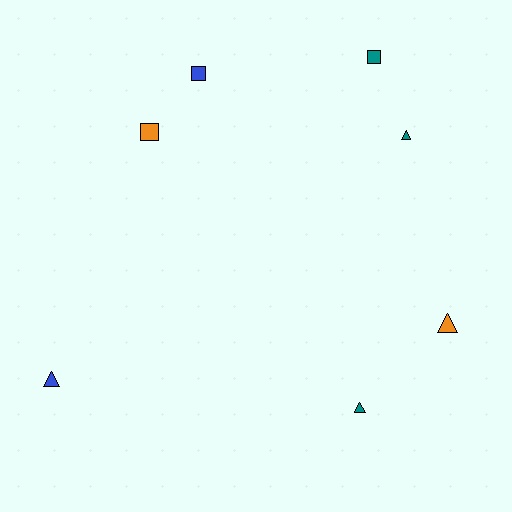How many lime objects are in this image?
There are no lime objects.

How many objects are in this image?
There are 7 objects.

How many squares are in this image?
There are 3 squares.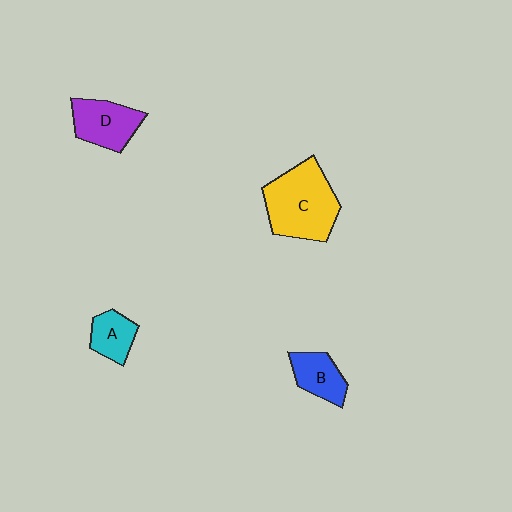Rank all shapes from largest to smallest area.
From largest to smallest: C (yellow), D (purple), B (blue), A (cyan).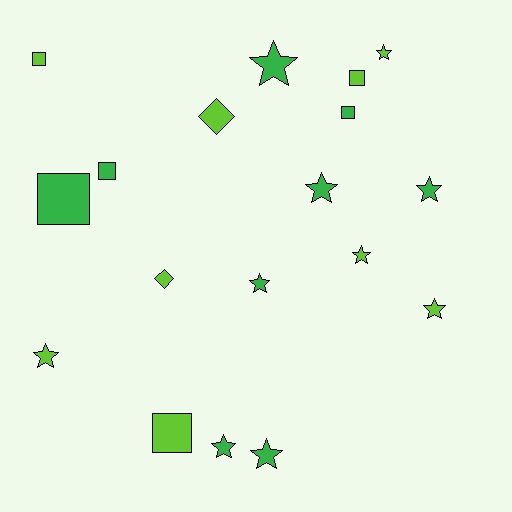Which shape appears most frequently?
Star, with 10 objects.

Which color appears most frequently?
Lime, with 9 objects.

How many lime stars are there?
There are 4 lime stars.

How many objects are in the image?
There are 18 objects.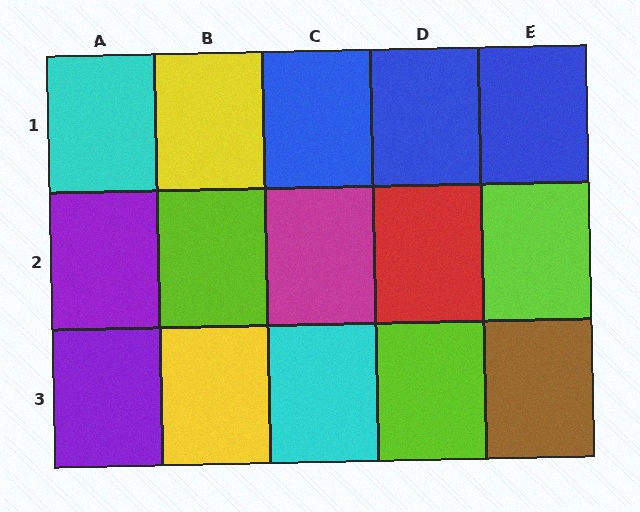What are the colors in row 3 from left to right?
Purple, yellow, cyan, lime, brown.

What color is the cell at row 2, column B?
Lime.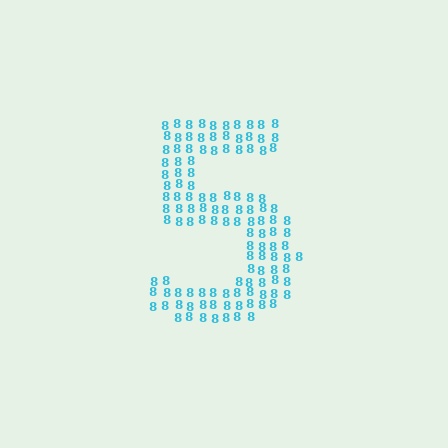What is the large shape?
The large shape is the digit 5.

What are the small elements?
The small elements are digit 8's.